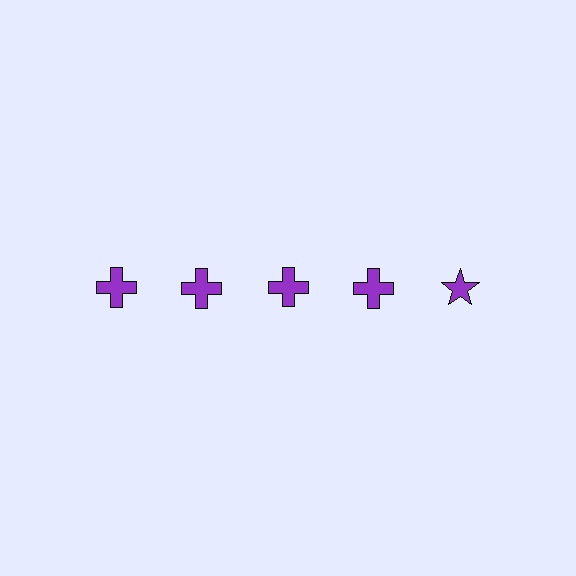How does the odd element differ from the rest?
It has a different shape: star instead of cross.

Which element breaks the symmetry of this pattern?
The purple star in the top row, rightmost column breaks the symmetry. All other shapes are purple crosses.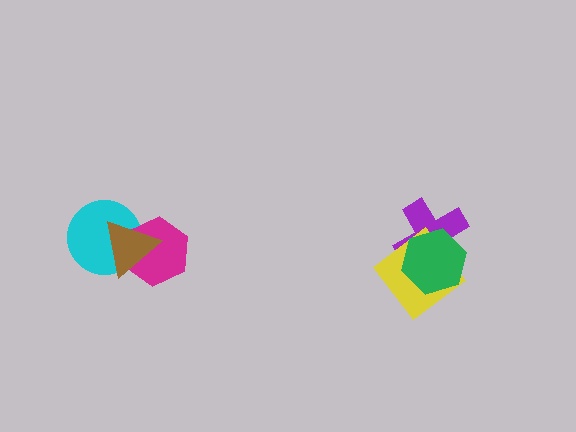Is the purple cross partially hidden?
Yes, it is partially covered by another shape.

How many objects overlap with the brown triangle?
2 objects overlap with the brown triangle.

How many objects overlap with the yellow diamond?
2 objects overlap with the yellow diamond.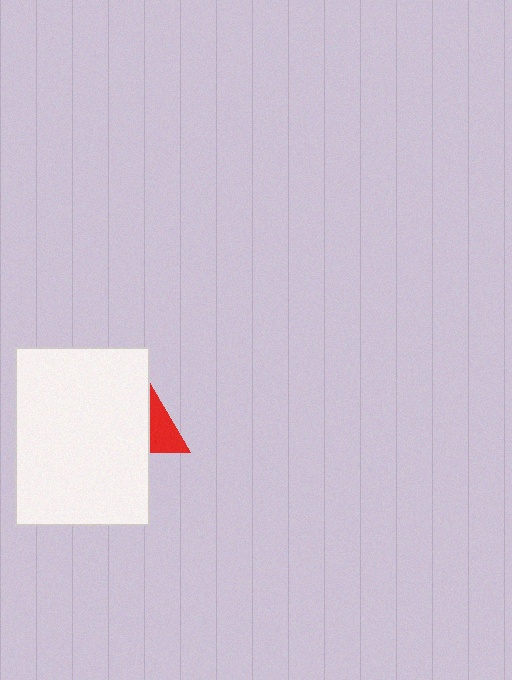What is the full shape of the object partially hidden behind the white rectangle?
The partially hidden object is a red triangle.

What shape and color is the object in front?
The object in front is a white rectangle.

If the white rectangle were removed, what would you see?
You would see the complete red triangle.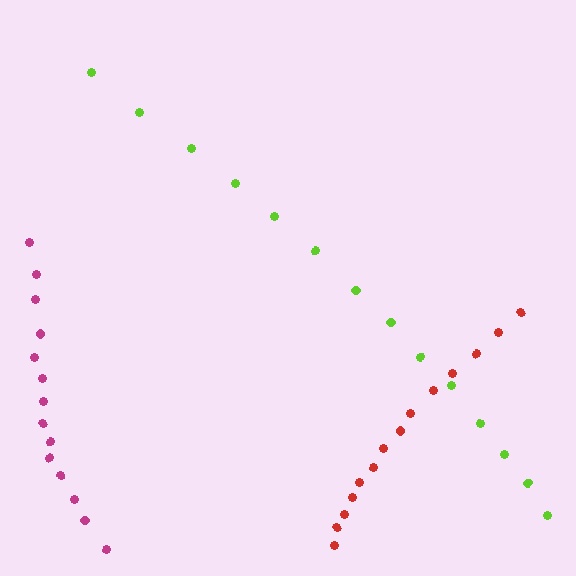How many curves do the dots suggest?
There are 3 distinct paths.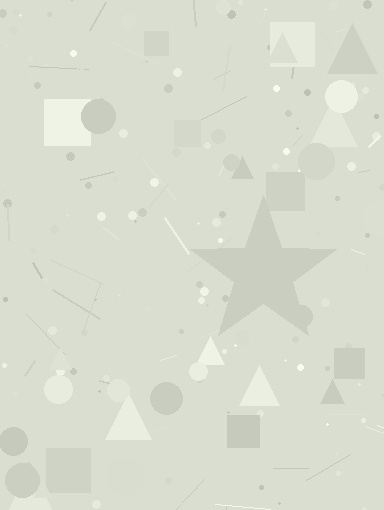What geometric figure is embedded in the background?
A star is embedded in the background.